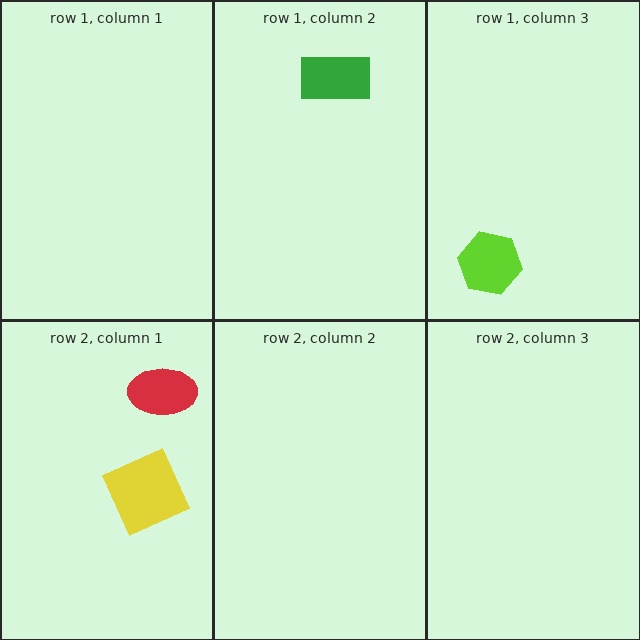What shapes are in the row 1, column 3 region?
The lime hexagon.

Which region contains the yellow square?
The row 2, column 1 region.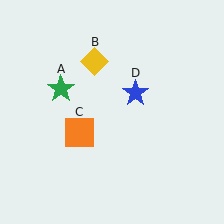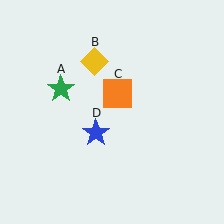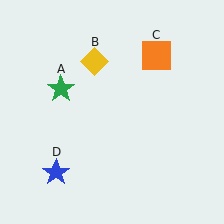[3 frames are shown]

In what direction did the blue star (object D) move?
The blue star (object D) moved down and to the left.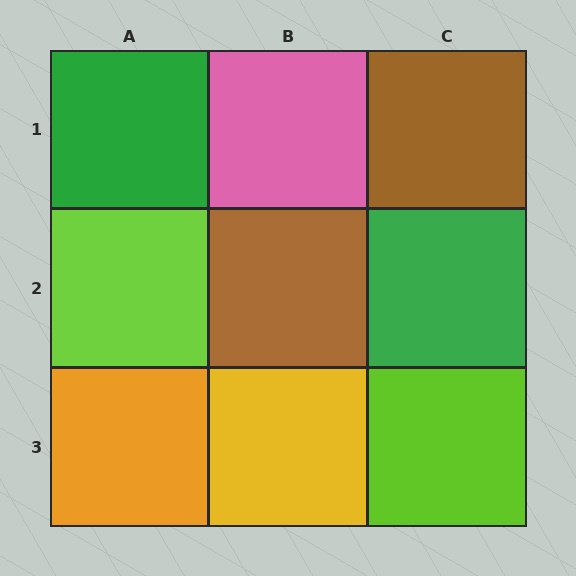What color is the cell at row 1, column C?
Brown.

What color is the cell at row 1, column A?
Green.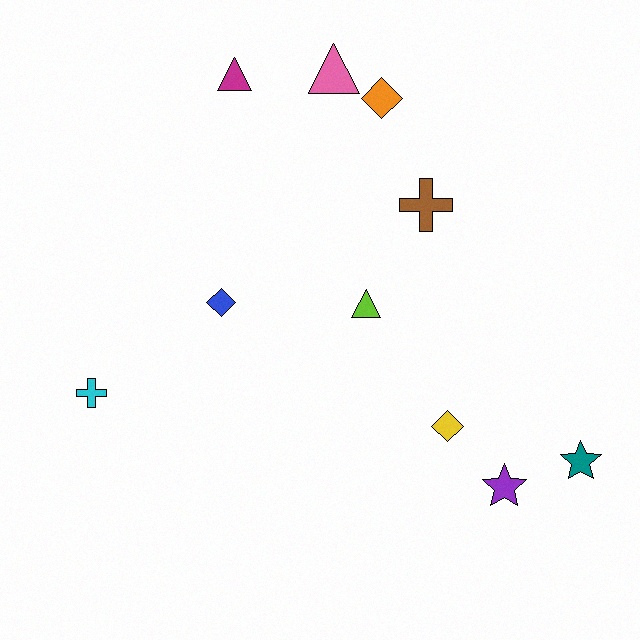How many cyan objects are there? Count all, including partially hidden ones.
There is 1 cyan object.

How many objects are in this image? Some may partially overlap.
There are 10 objects.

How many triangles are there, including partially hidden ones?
There are 3 triangles.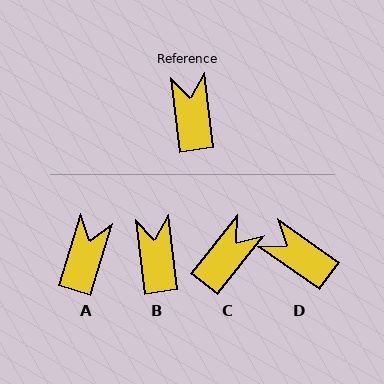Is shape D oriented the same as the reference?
No, it is off by about 48 degrees.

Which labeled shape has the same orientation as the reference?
B.